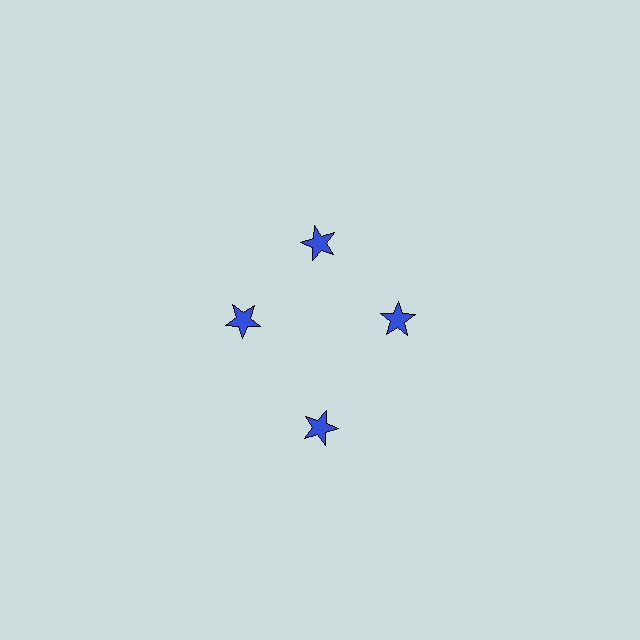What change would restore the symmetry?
The symmetry would be restored by moving it inward, back onto the ring so that all 4 stars sit at equal angles and equal distance from the center.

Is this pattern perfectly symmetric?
No. The 4 blue stars are arranged in a ring, but one element near the 6 o'clock position is pushed outward from the center, breaking the 4-fold rotational symmetry.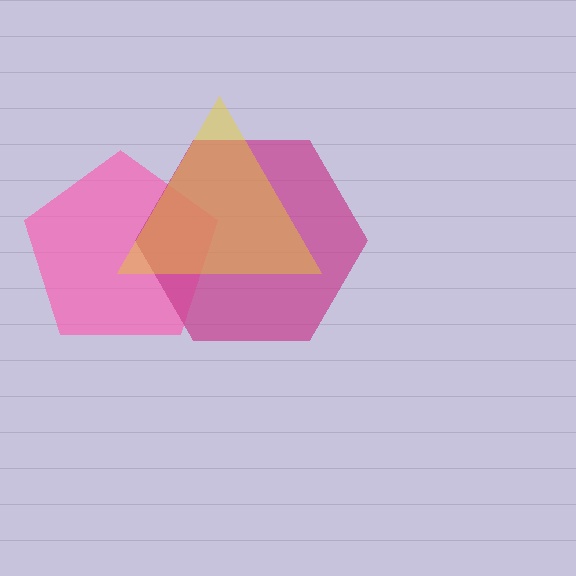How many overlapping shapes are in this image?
There are 3 overlapping shapes in the image.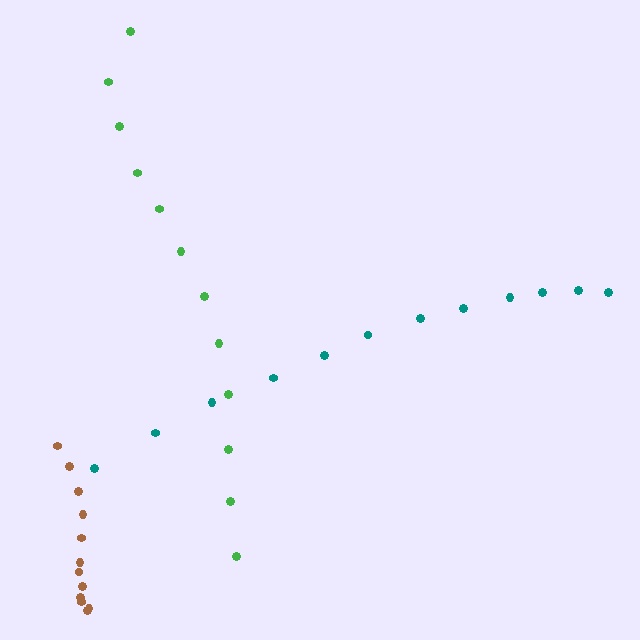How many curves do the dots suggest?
There are 3 distinct paths.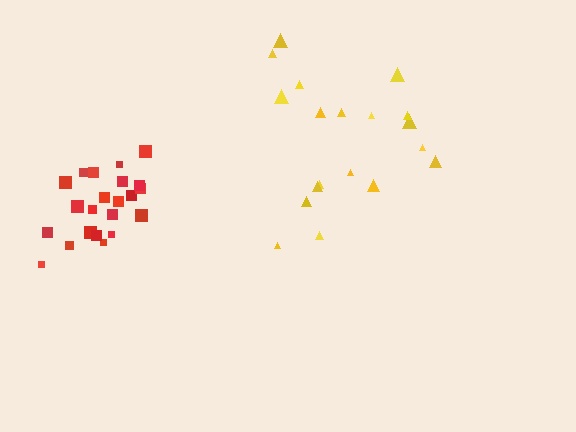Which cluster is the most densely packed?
Red.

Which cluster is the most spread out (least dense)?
Yellow.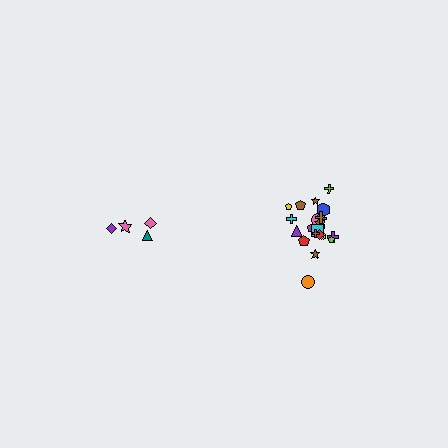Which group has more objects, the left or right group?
The right group.